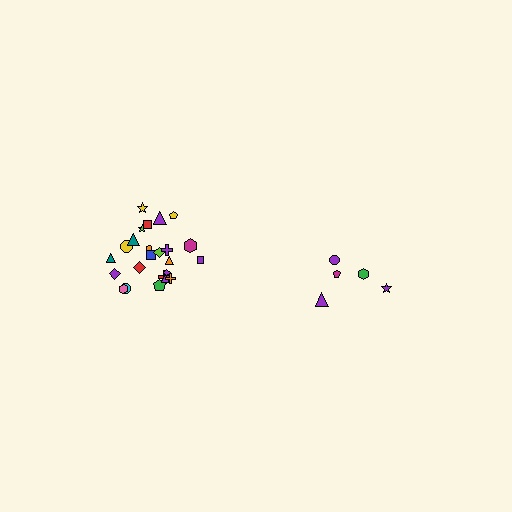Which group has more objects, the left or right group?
The left group.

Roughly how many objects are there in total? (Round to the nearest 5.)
Roughly 30 objects in total.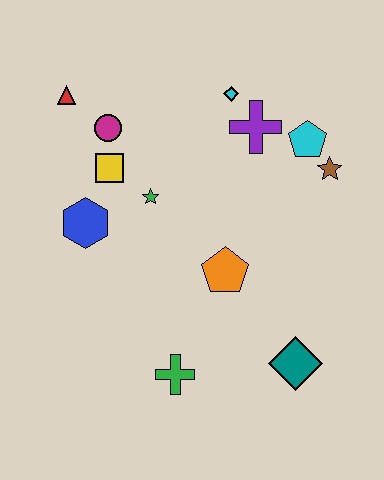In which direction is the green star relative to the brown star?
The green star is to the left of the brown star.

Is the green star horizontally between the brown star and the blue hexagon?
Yes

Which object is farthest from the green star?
The teal diamond is farthest from the green star.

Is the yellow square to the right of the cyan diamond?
No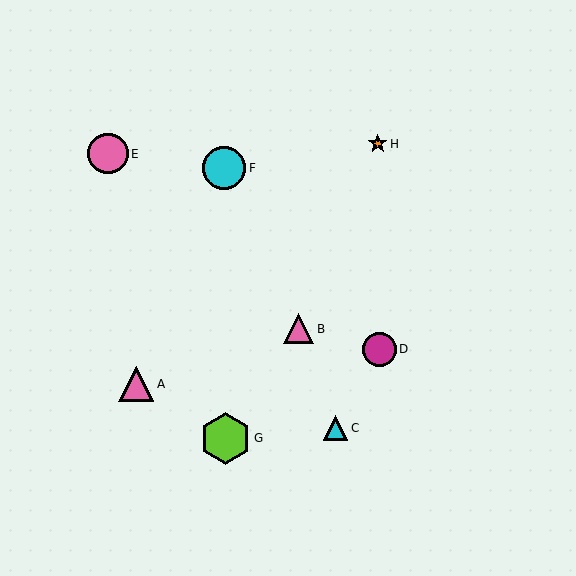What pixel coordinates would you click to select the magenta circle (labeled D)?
Click at (379, 349) to select the magenta circle D.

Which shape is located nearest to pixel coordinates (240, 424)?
The lime hexagon (labeled G) at (226, 438) is nearest to that location.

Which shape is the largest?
The lime hexagon (labeled G) is the largest.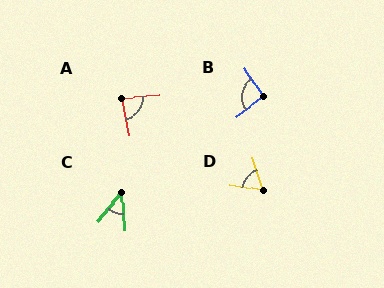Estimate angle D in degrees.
Approximately 63 degrees.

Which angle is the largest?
B, at approximately 94 degrees.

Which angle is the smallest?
C, at approximately 44 degrees.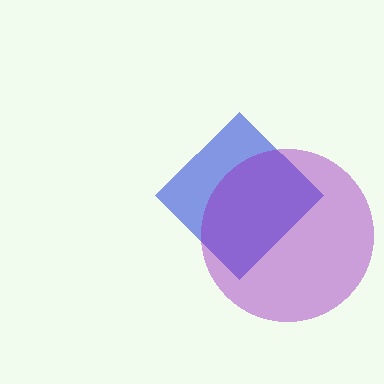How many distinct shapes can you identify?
There are 2 distinct shapes: a blue diamond, a purple circle.